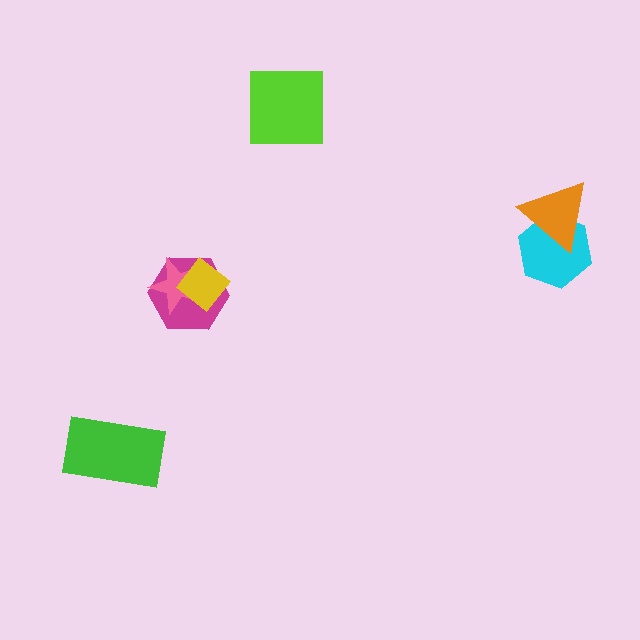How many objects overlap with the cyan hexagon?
1 object overlaps with the cyan hexagon.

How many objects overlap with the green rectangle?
0 objects overlap with the green rectangle.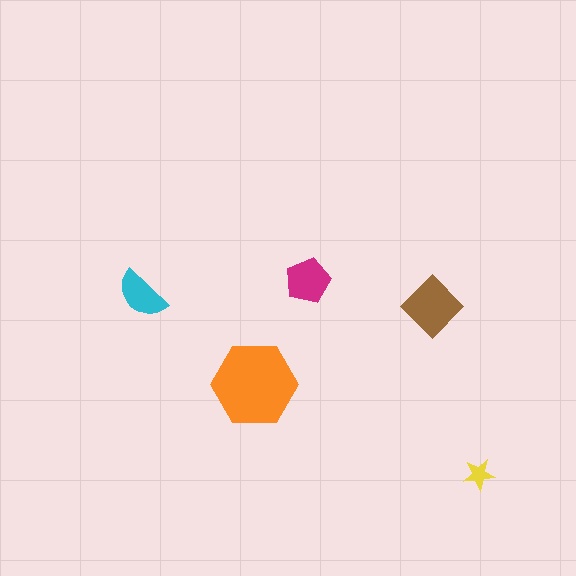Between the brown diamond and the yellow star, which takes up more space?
The brown diamond.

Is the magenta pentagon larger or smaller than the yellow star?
Larger.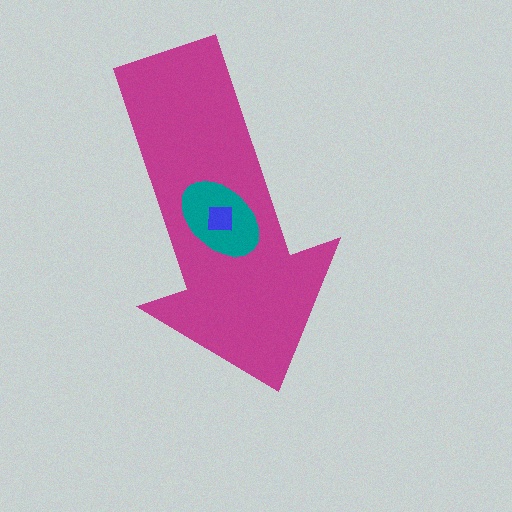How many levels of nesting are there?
3.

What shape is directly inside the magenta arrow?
The teal ellipse.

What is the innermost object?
The blue square.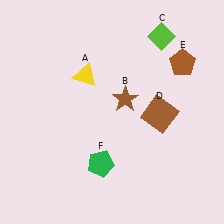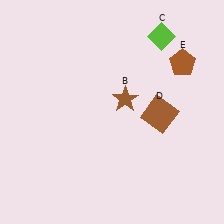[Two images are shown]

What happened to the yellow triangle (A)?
The yellow triangle (A) was removed in Image 2. It was in the top-left area of Image 1.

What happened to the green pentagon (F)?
The green pentagon (F) was removed in Image 2. It was in the bottom-left area of Image 1.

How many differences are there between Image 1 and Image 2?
There are 2 differences between the two images.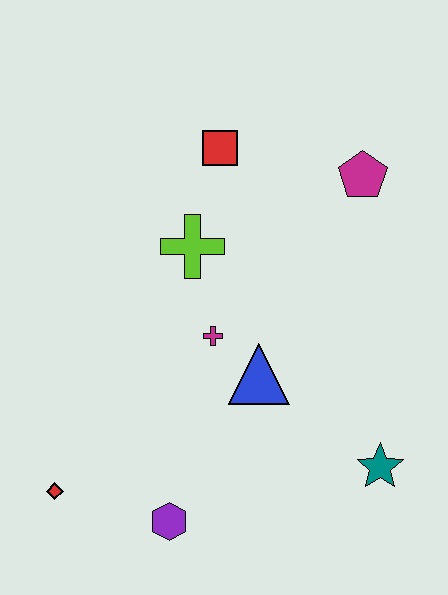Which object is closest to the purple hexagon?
The red diamond is closest to the purple hexagon.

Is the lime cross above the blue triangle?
Yes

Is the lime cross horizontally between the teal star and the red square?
No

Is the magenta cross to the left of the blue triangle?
Yes